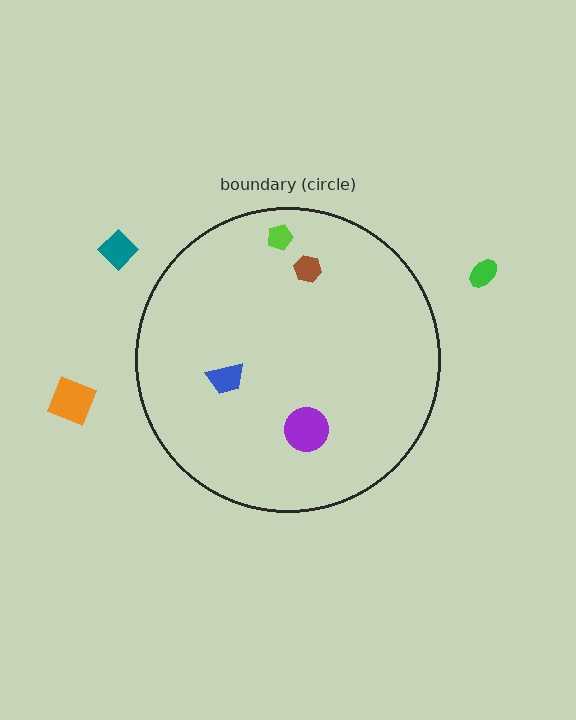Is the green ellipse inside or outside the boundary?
Outside.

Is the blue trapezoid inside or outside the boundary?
Inside.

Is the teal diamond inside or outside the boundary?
Outside.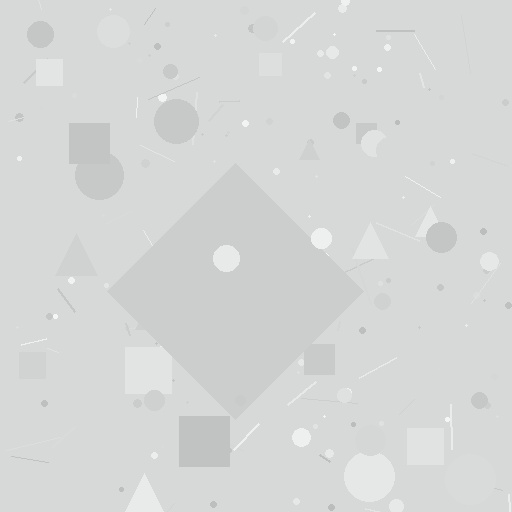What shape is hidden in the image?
A diamond is hidden in the image.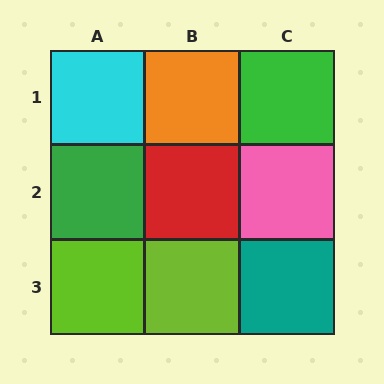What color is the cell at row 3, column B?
Lime.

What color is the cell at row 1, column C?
Green.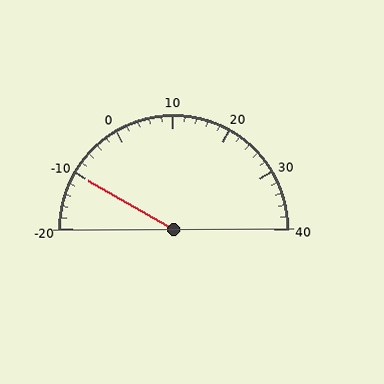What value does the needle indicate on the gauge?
The needle indicates approximately -10.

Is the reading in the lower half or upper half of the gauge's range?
The reading is in the lower half of the range (-20 to 40).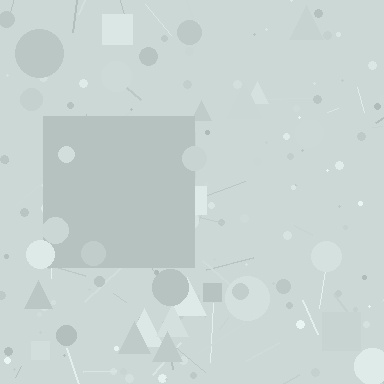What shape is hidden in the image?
A square is hidden in the image.